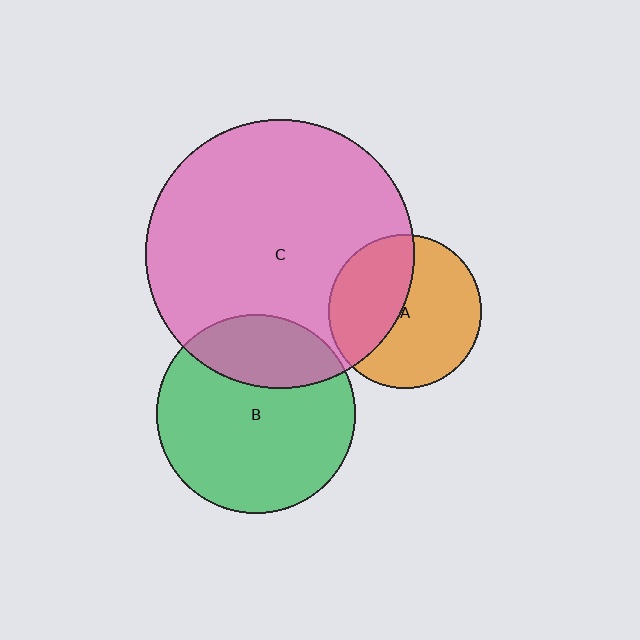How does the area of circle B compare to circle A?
Approximately 1.7 times.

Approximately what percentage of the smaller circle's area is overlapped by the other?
Approximately 40%.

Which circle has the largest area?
Circle C (pink).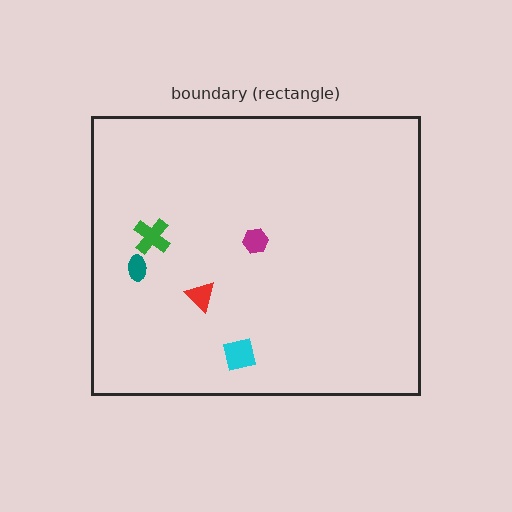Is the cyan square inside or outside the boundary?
Inside.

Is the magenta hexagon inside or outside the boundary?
Inside.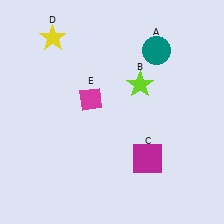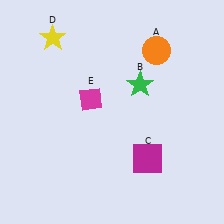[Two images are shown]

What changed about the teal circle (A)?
In Image 1, A is teal. In Image 2, it changed to orange.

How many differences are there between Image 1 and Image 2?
There are 2 differences between the two images.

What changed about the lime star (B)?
In Image 1, B is lime. In Image 2, it changed to green.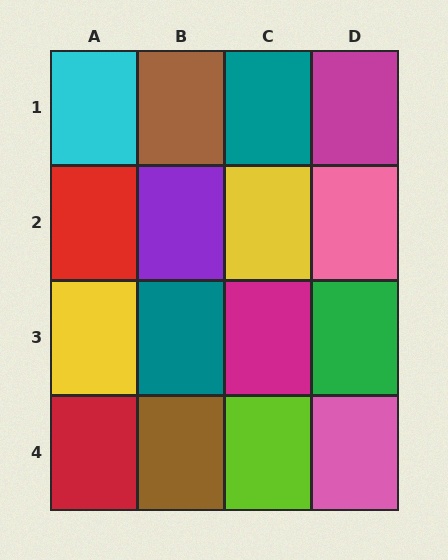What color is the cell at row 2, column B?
Purple.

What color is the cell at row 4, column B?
Brown.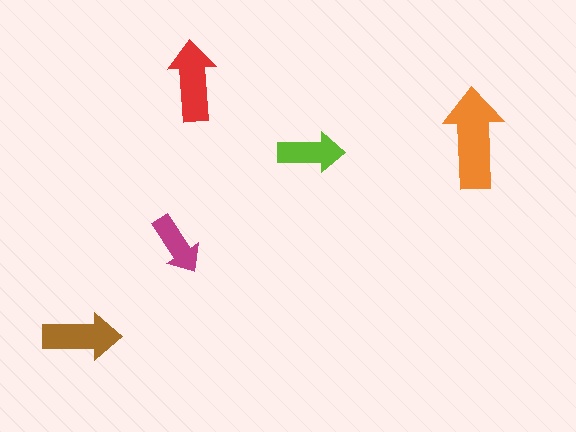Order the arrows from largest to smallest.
the orange one, the red one, the brown one, the lime one, the magenta one.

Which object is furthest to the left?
The brown arrow is leftmost.